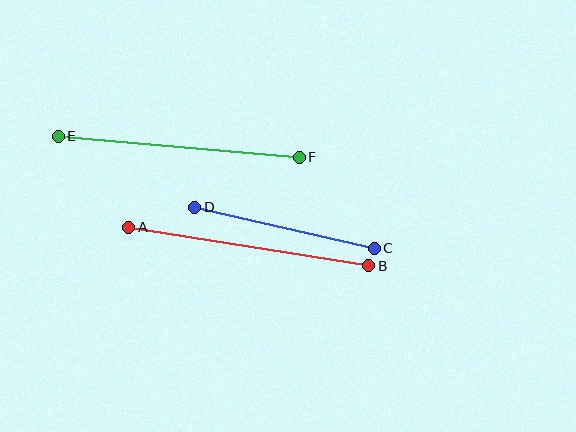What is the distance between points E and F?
The distance is approximately 242 pixels.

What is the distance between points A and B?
The distance is approximately 243 pixels.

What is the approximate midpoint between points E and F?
The midpoint is at approximately (179, 147) pixels.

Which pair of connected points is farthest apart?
Points A and B are farthest apart.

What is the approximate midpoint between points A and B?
The midpoint is at approximately (249, 246) pixels.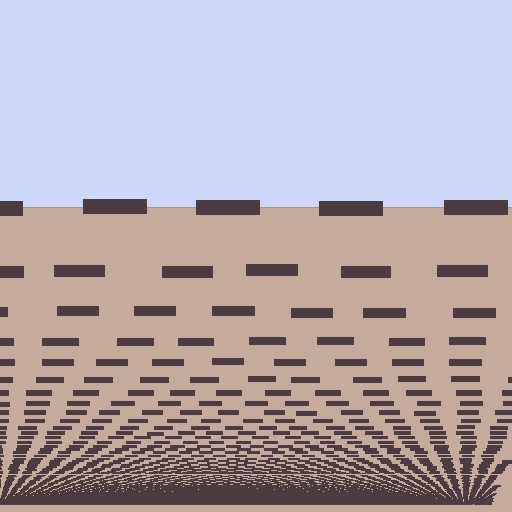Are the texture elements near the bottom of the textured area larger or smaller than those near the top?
Smaller. The gradient is inverted — elements near the bottom are smaller and denser.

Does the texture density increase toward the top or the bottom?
Density increases toward the bottom.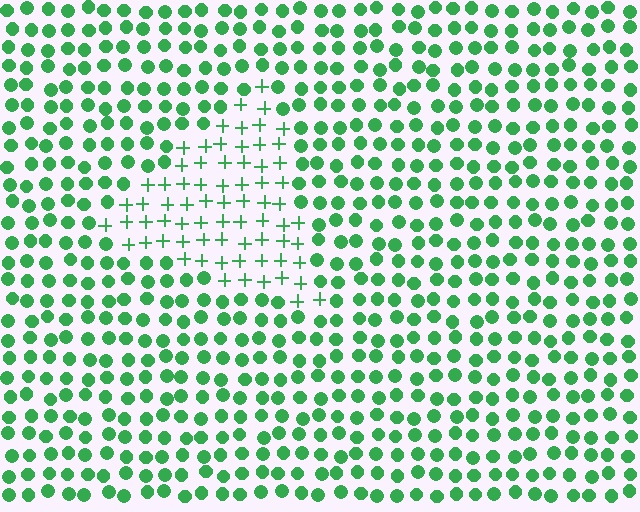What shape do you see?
I see a triangle.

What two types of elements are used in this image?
The image uses plus signs inside the triangle region and circles outside it.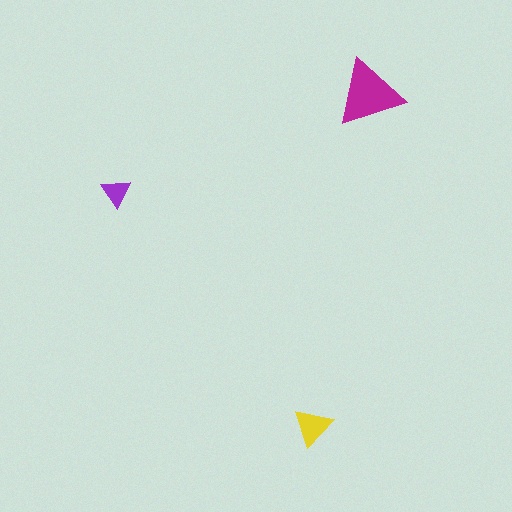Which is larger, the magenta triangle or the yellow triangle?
The magenta one.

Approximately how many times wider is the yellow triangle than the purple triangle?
About 1.5 times wider.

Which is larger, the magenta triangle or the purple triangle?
The magenta one.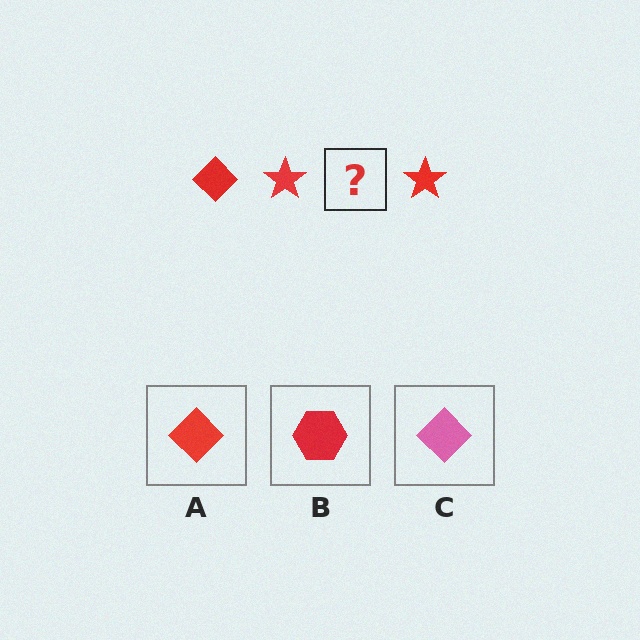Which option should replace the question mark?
Option A.